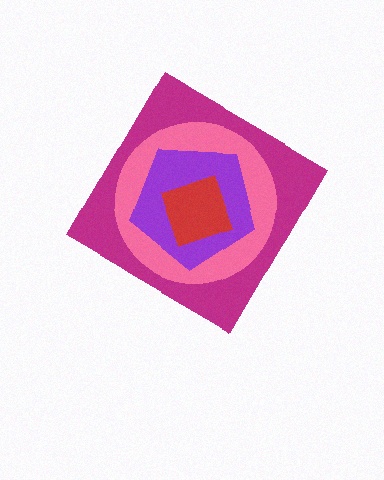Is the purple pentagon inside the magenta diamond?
Yes.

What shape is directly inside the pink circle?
The purple pentagon.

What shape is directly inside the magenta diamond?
The pink circle.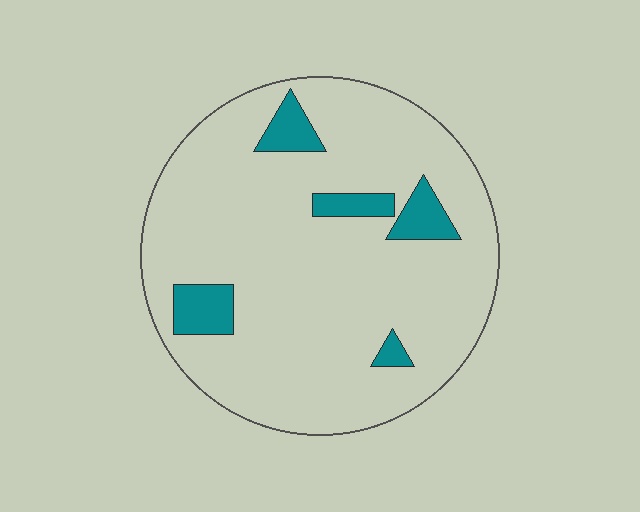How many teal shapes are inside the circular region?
5.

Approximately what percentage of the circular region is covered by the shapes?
Approximately 10%.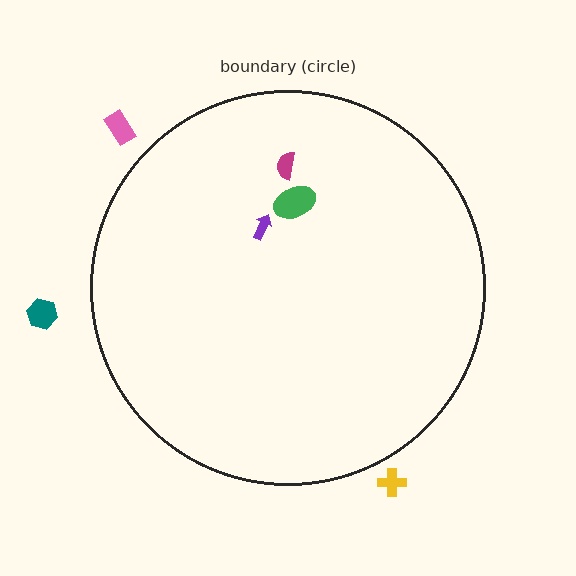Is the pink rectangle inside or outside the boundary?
Outside.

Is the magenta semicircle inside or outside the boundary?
Inside.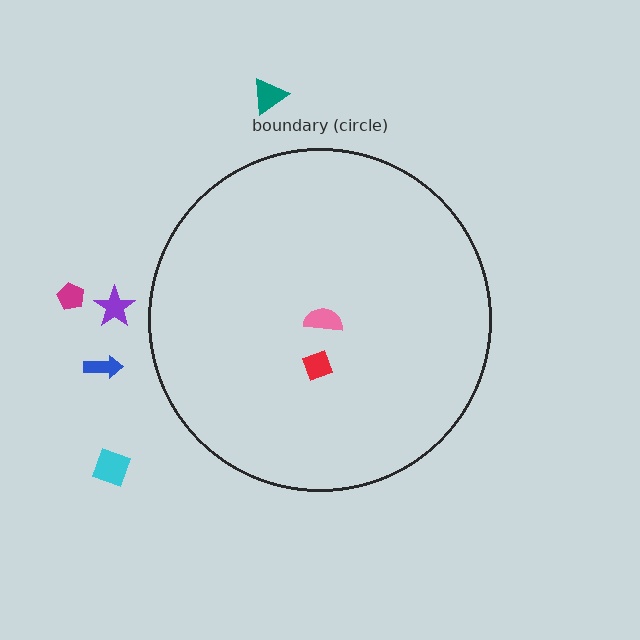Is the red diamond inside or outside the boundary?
Inside.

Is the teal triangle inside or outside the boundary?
Outside.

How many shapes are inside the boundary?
2 inside, 5 outside.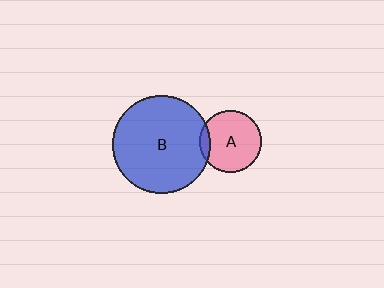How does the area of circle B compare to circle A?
Approximately 2.5 times.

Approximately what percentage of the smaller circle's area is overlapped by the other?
Approximately 10%.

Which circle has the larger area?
Circle B (blue).